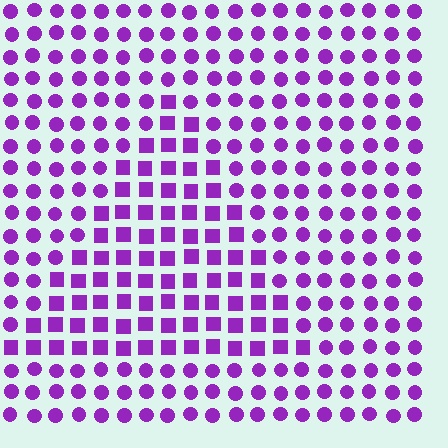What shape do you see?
I see a triangle.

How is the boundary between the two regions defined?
The boundary is defined by a change in element shape: squares inside vs. circles outside. All elements share the same color and spacing.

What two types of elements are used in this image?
The image uses squares inside the triangle region and circles outside it.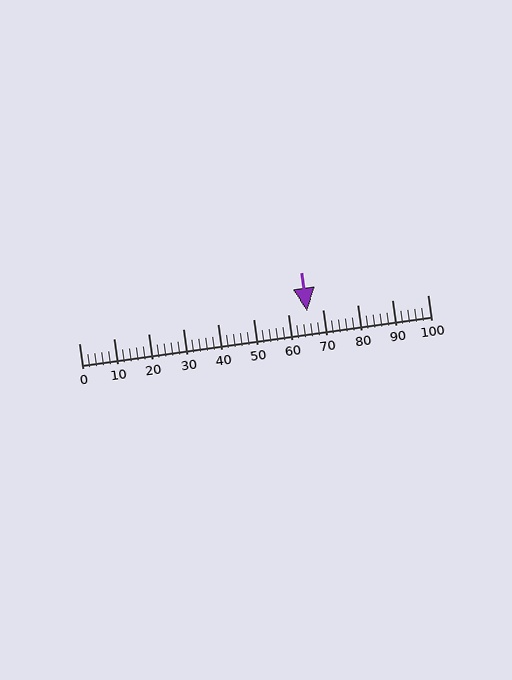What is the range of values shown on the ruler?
The ruler shows values from 0 to 100.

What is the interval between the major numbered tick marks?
The major tick marks are spaced 10 units apart.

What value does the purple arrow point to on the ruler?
The purple arrow points to approximately 66.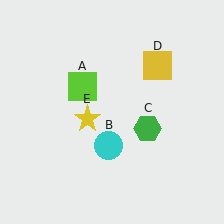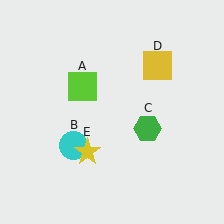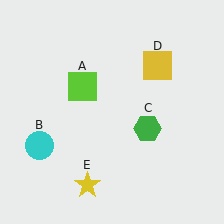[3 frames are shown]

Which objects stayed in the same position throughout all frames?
Lime square (object A) and green hexagon (object C) and yellow square (object D) remained stationary.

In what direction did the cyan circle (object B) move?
The cyan circle (object B) moved left.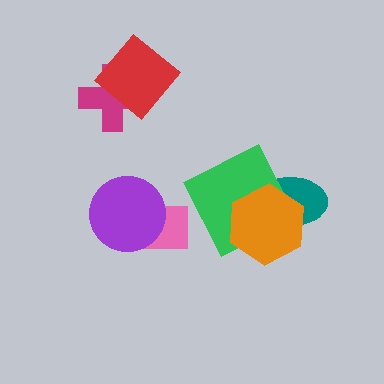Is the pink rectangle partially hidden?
Yes, it is partially covered by another shape.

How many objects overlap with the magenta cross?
1 object overlaps with the magenta cross.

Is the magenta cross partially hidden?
Yes, it is partially covered by another shape.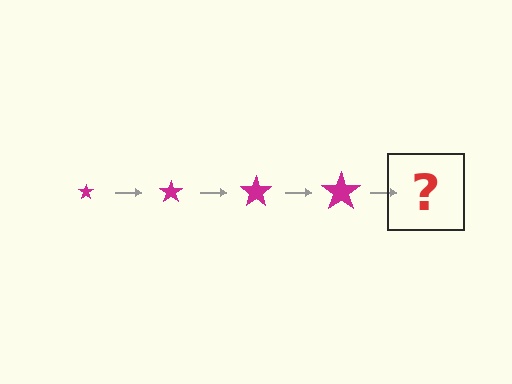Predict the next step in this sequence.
The next step is a magenta star, larger than the previous one.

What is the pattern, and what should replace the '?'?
The pattern is that the star gets progressively larger each step. The '?' should be a magenta star, larger than the previous one.